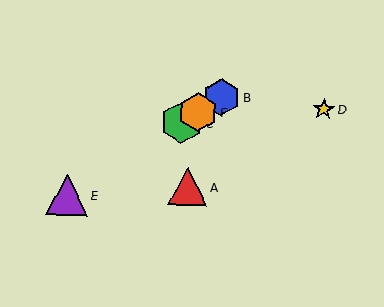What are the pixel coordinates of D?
Object D is at (324, 109).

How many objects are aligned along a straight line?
4 objects (B, C, E, F) are aligned along a straight line.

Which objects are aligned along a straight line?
Objects B, C, E, F are aligned along a straight line.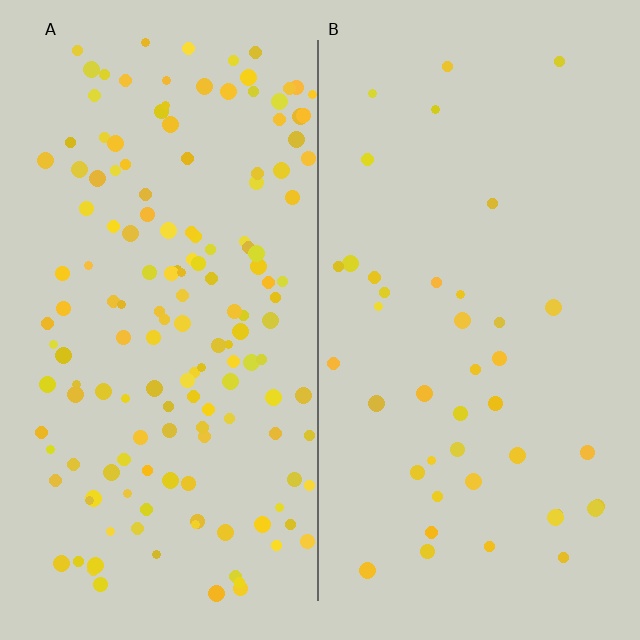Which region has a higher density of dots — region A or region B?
A (the left).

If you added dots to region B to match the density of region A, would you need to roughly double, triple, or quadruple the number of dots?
Approximately quadruple.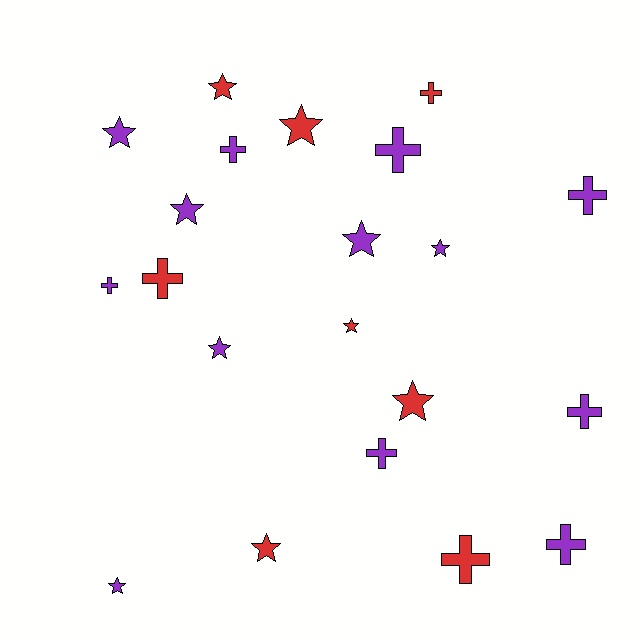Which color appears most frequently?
Purple, with 13 objects.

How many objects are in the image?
There are 21 objects.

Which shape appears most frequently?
Star, with 11 objects.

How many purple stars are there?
There are 6 purple stars.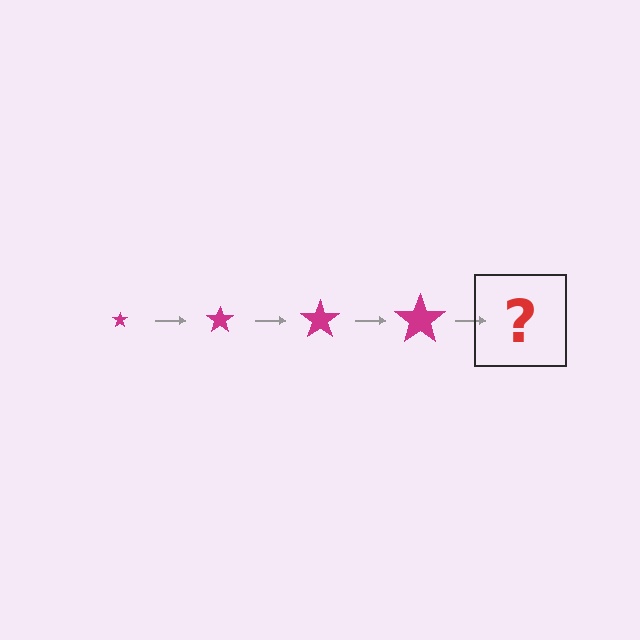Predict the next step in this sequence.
The next step is a magenta star, larger than the previous one.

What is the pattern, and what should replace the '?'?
The pattern is that the star gets progressively larger each step. The '?' should be a magenta star, larger than the previous one.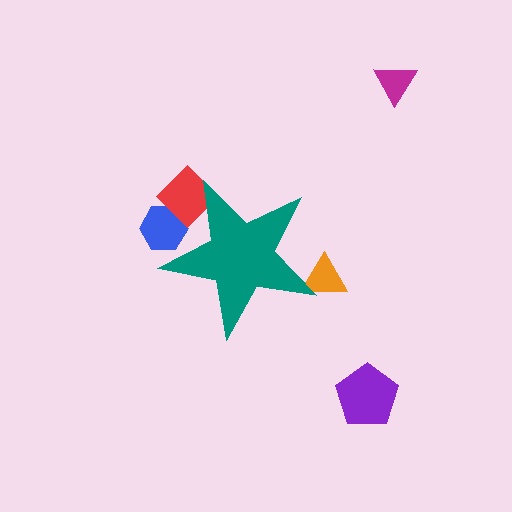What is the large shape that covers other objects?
A teal star.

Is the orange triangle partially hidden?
Yes, the orange triangle is partially hidden behind the teal star.